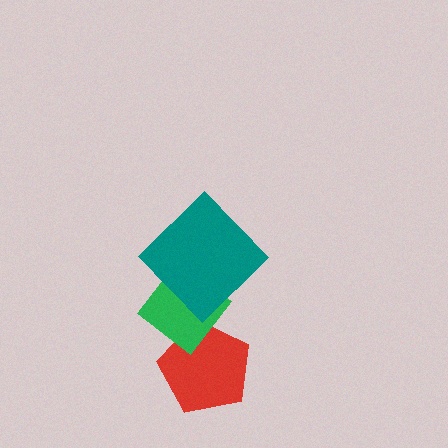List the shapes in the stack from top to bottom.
From top to bottom: the teal diamond, the green diamond, the red pentagon.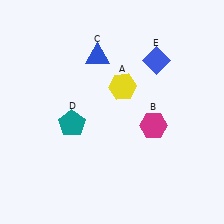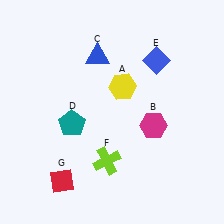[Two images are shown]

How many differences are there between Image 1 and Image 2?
There are 2 differences between the two images.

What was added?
A lime cross (F), a red diamond (G) were added in Image 2.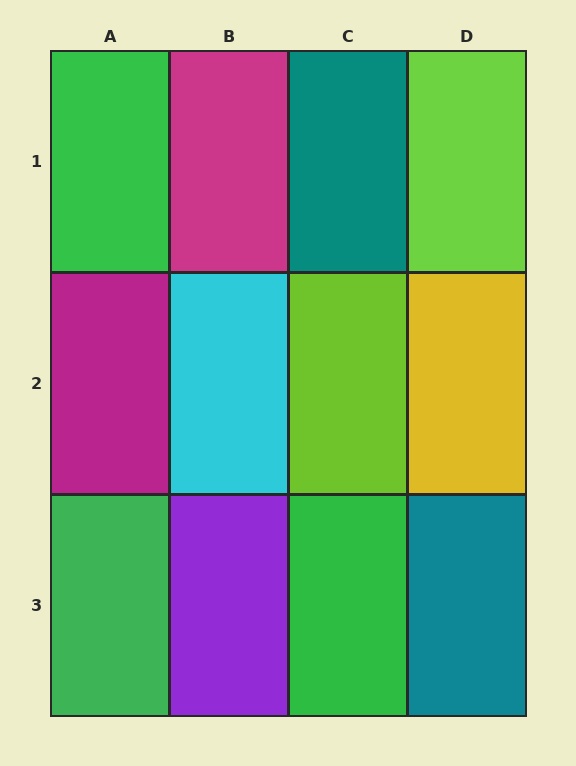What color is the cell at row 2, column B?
Cyan.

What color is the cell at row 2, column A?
Magenta.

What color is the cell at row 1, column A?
Green.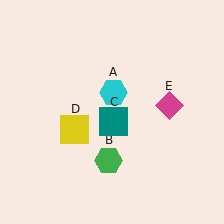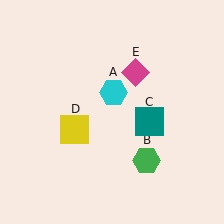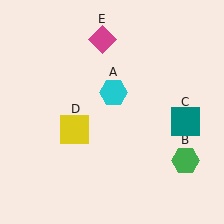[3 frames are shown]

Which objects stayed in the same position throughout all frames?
Cyan hexagon (object A) and yellow square (object D) remained stationary.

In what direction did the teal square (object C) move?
The teal square (object C) moved right.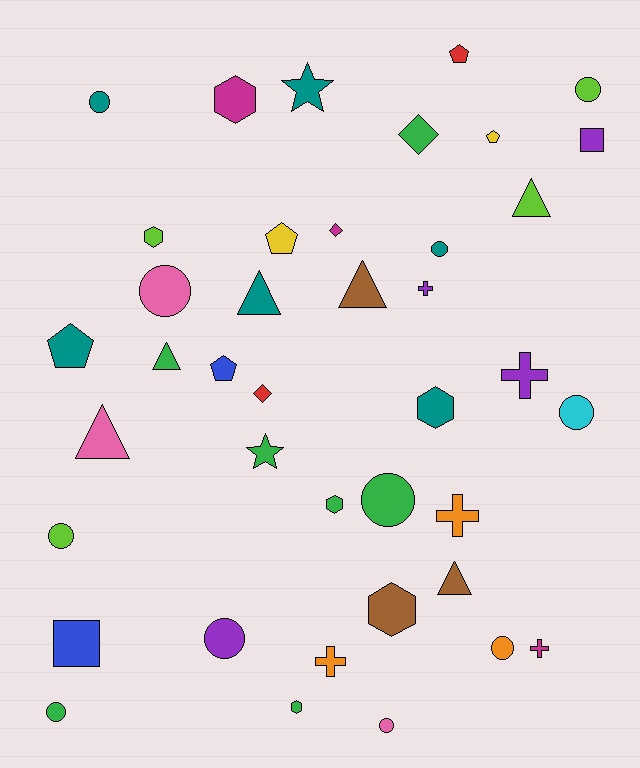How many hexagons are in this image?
There are 6 hexagons.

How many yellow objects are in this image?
There are 2 yellow objects.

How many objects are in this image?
There are 40 objects.